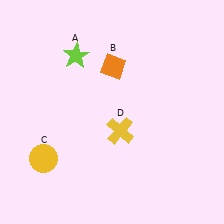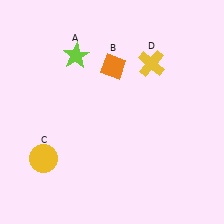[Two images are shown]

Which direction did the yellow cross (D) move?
The yellow cross (D) moved up.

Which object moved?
The yellow cross (D) moved up.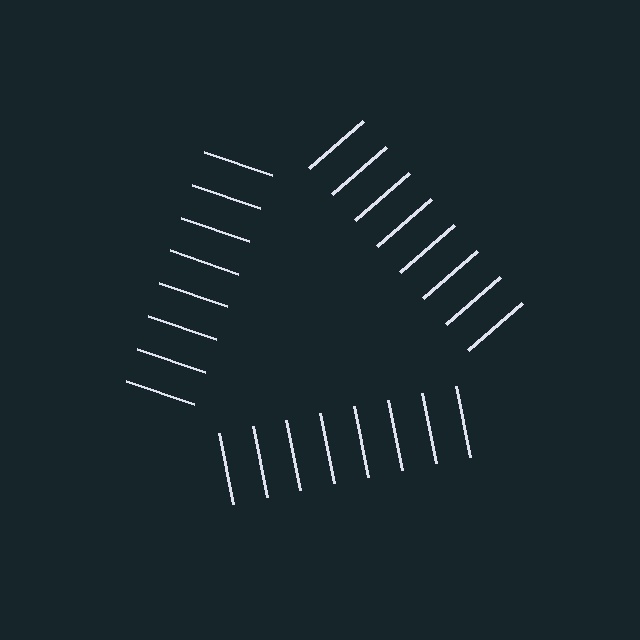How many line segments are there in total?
24 — 8 along each of the 3 edges.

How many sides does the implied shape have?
3 sides — the line-ends trace a triangle.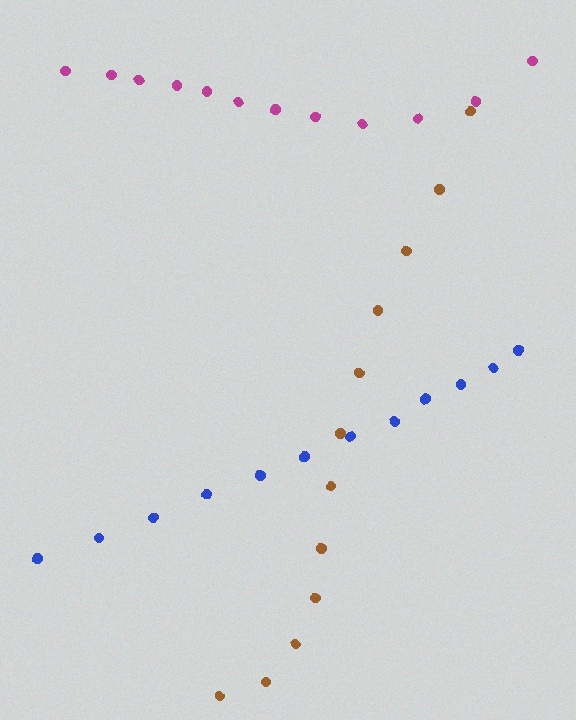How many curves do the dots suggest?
There are 3 distinct paths.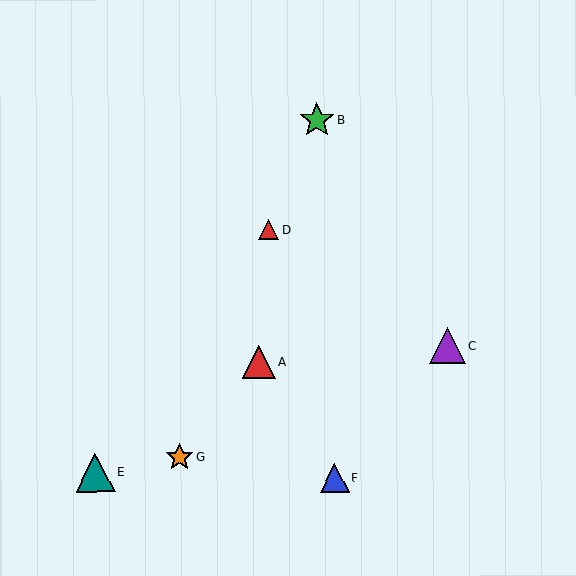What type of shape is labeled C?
Shape C is a purple triangle.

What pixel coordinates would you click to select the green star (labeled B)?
Click at (316, 120) to select the green star B.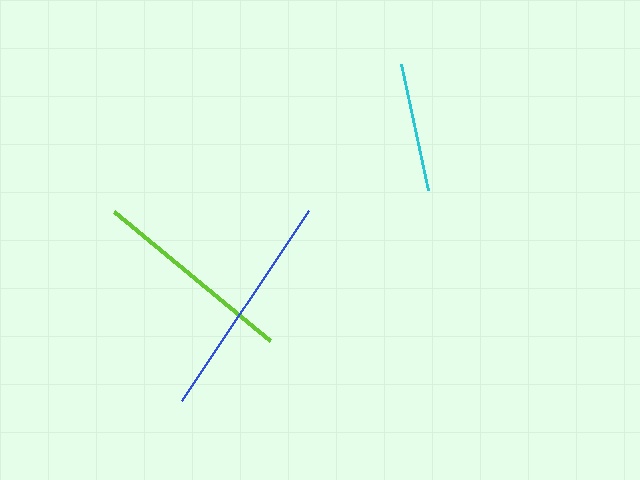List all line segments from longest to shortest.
From longest to shortest: blue, lime, cyan.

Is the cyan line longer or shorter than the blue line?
The blue line is longer than the cyan line.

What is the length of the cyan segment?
The cyan segment is approximately 129 pixels long.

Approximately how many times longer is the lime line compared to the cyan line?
The lime line is approximately 1.6 times the length of the cyan line.